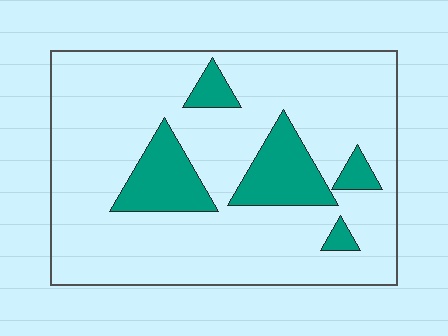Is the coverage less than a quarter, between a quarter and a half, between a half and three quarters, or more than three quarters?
Less than a quarter.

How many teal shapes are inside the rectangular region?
5.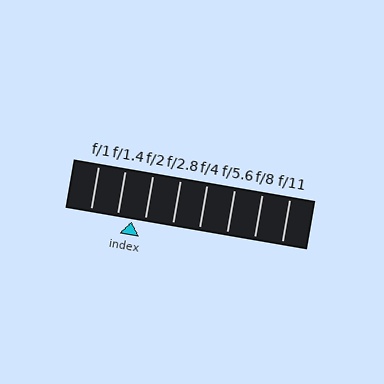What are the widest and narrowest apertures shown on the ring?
The widest aperture shown is f/1 and the narrowest is f/11.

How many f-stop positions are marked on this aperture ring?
There are 8 f-stop positions marked.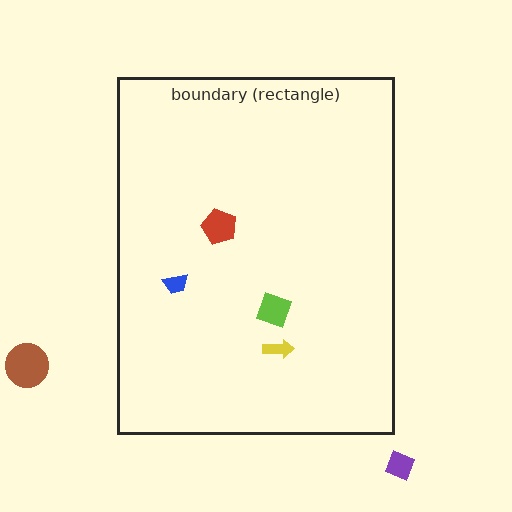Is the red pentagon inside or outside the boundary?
Inside.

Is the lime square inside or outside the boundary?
Inside.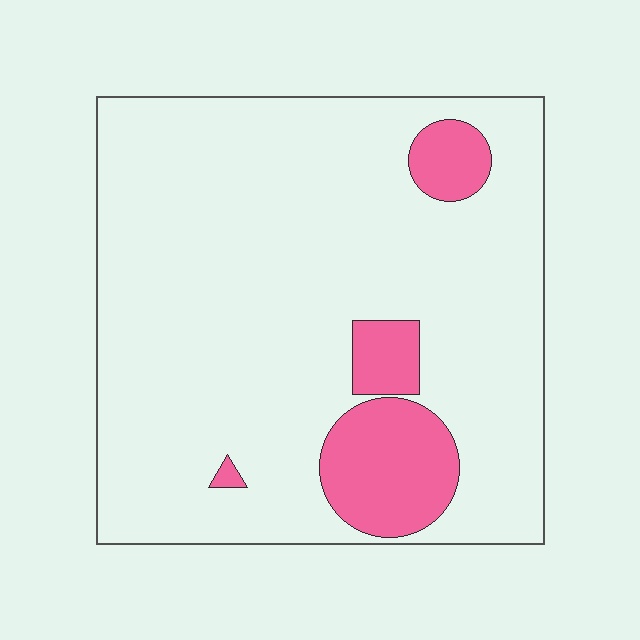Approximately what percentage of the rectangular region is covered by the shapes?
Approximately 15%.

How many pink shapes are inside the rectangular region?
4.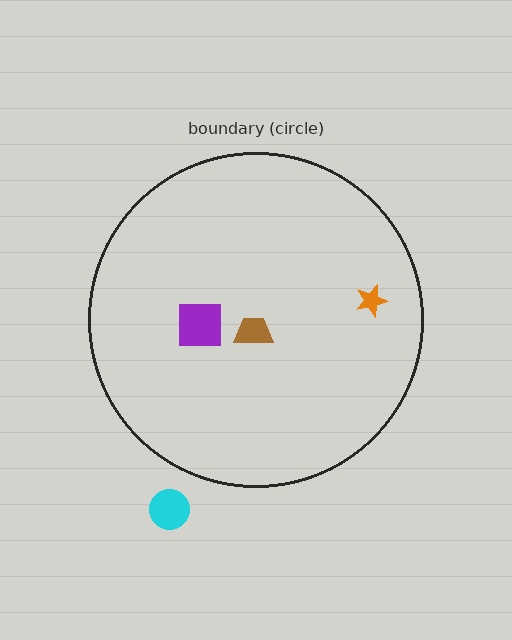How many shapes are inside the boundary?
3 inside, 1 outside.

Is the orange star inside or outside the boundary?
Inside.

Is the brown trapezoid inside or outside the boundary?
Inside.